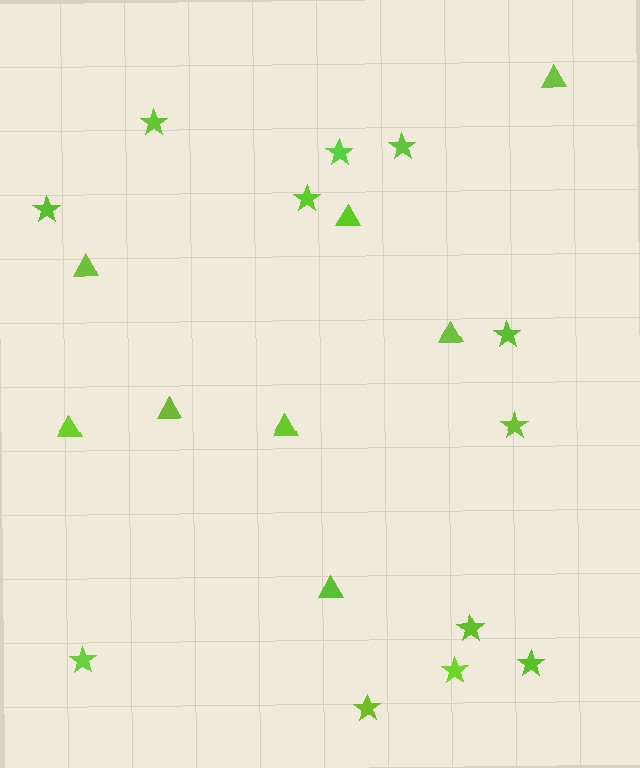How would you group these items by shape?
There are 2 groups: one group of triangles (8) and one group of stars (12).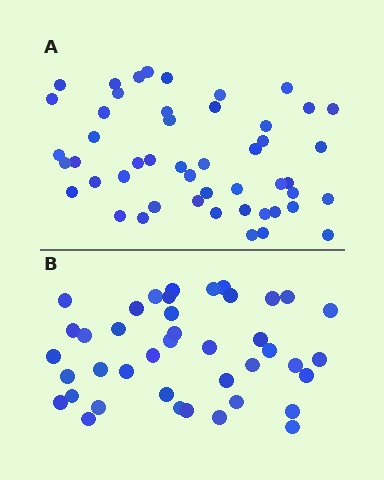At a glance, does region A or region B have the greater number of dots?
Region A (the top region) has more dots.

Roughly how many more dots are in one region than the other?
Region A has roughly 8 or so more dots than region B.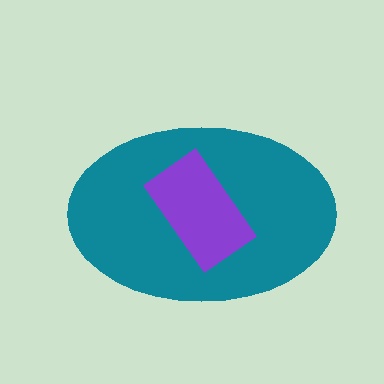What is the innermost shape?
The purple rectangle.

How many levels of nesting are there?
2.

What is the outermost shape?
The teal ellipse.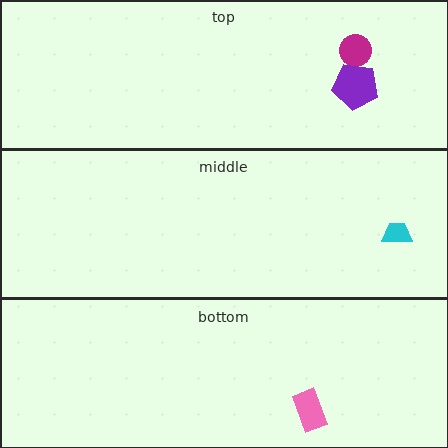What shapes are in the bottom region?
The pink rectangle.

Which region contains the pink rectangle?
The bottom region.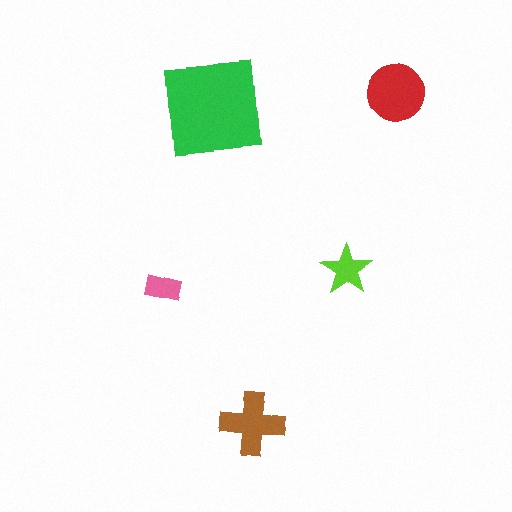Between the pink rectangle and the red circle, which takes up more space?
The red circle.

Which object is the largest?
The green square.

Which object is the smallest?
The pink rectangle.